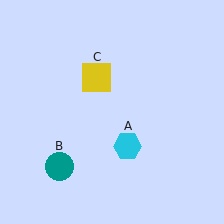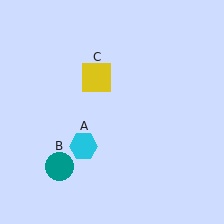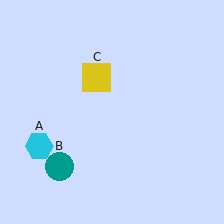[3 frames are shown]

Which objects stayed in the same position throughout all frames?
Teal circle (object B) and yellow square (object C) remained stationary.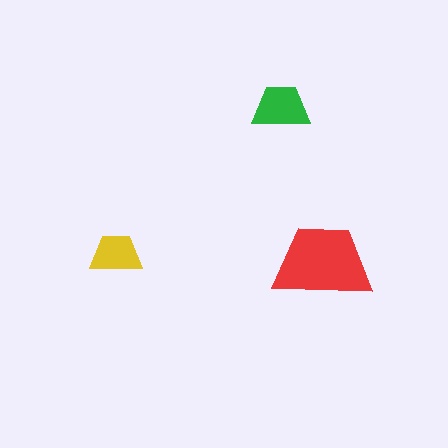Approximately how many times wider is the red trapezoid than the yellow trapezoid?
About 2 times wider.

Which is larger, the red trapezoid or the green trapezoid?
The red one.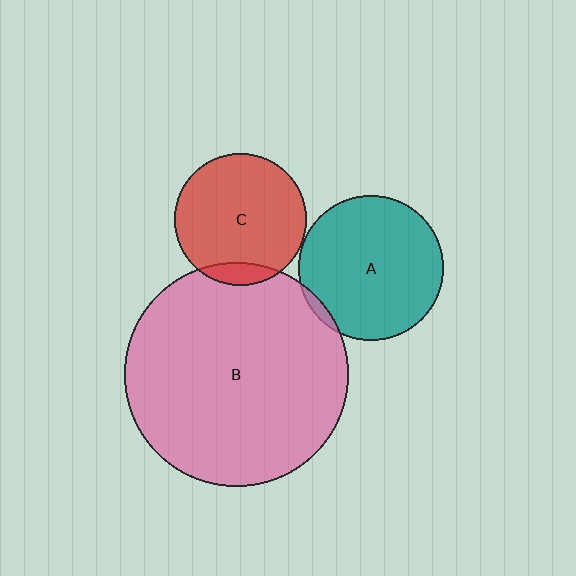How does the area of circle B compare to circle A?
Approximately 2.4 times.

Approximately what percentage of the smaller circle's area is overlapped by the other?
Approximately 10%.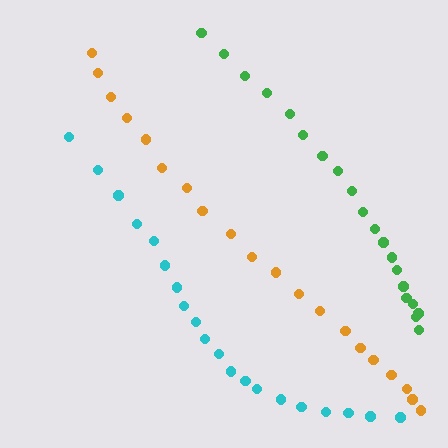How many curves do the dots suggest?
There are 3 distinct paths.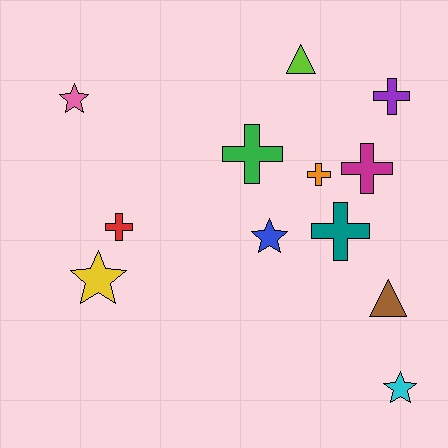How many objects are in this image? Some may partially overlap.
There are 12 objects.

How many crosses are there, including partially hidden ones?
There are 6 crosses.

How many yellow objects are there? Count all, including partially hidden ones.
There is 1 yellow object.